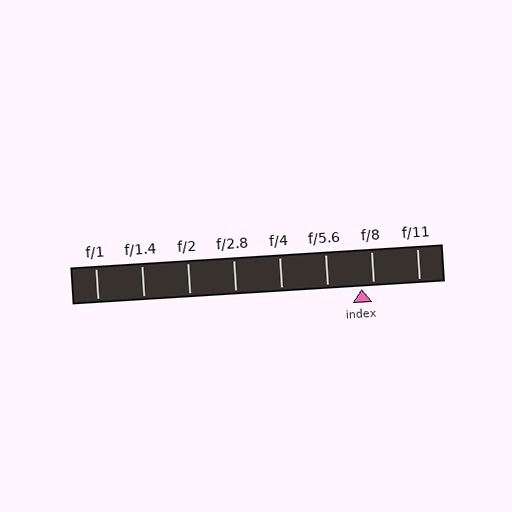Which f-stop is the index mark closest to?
The index mark is closest to f/8.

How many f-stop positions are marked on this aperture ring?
There are 8 f-stop positions marked.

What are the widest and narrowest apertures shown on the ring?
The widest aperture shown is f/1 and the narrowest is f/11.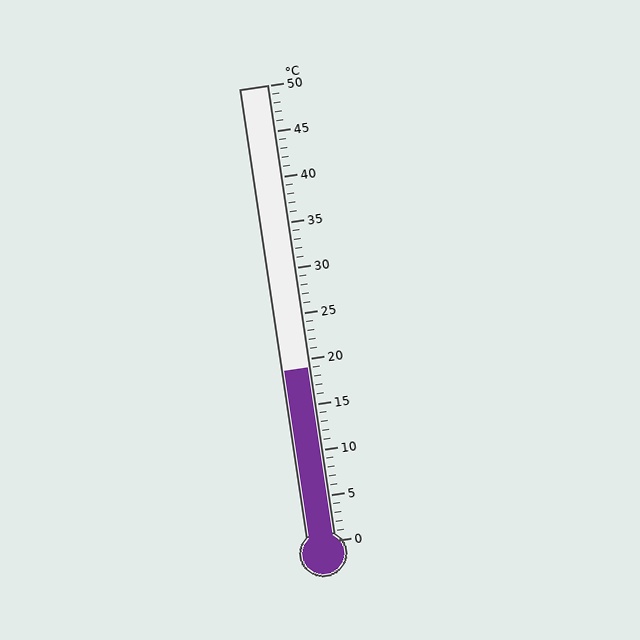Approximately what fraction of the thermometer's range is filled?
The thermometer is filled to approximately 40% of its range.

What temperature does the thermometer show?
The thermometer shows approximately 19°C.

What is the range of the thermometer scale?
The thermometer scale ranges from 0°C to 50°C.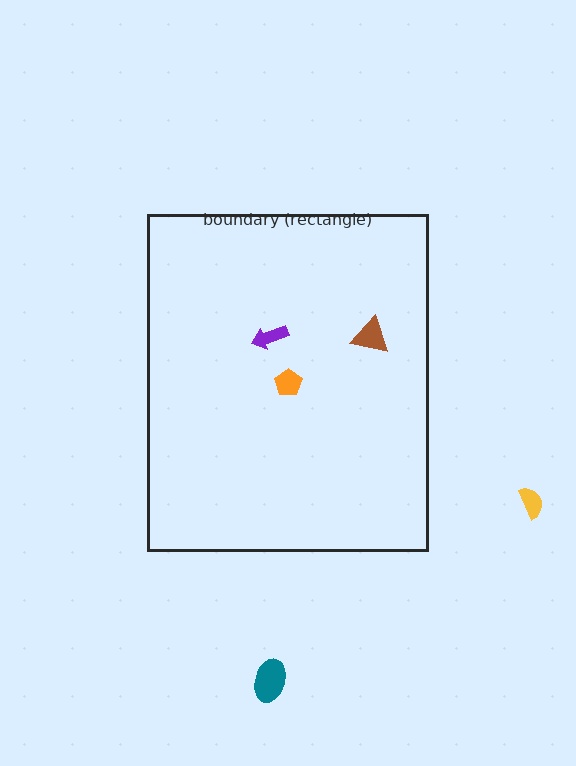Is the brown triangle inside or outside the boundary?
Inside.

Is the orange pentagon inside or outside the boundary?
Inside.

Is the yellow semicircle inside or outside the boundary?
Outside.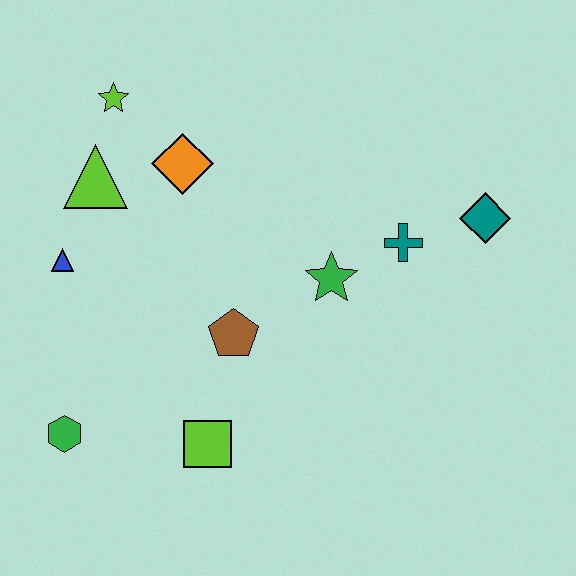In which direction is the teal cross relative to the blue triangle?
The teal cross is to the right of the blue triangle.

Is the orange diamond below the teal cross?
No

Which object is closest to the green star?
The teal cross is closest to the green star.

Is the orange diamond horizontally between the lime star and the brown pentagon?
Yes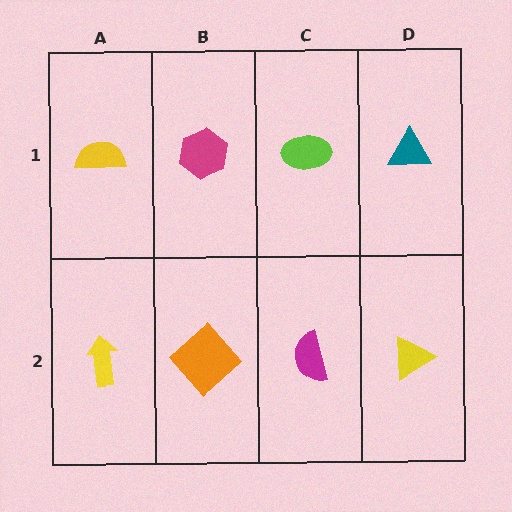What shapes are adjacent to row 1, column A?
A yellow arrow (row 2, column A), a magenta hexagon (row 1, column B).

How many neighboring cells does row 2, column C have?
3.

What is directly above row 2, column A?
A yellow semicircle.